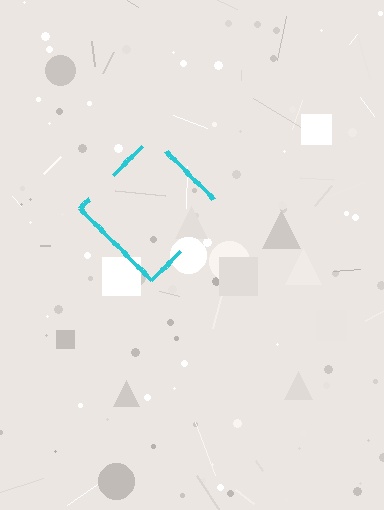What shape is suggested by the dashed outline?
The dashed outline suggests a diamond.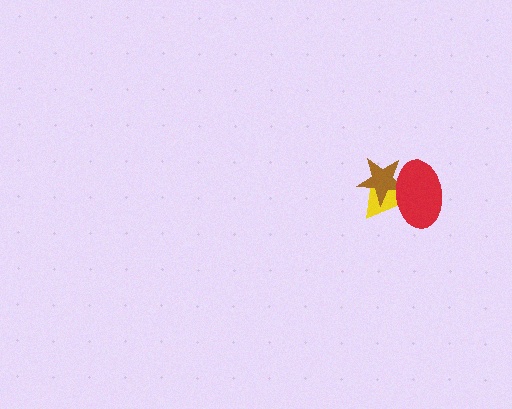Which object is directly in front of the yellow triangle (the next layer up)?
The brown star is directly in front of the yellow triangle.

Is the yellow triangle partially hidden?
Yes, it is partially covered by another shape.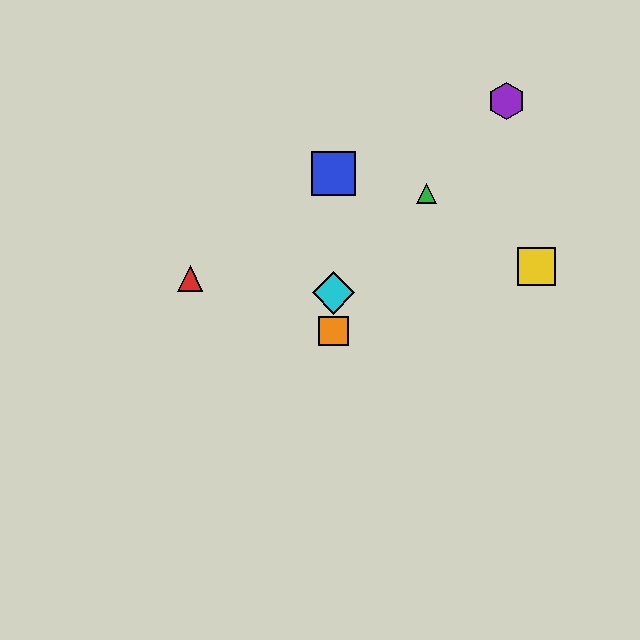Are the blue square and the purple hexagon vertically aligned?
No, the blue square is at x≈333 and the purple hexagon is at x≈507.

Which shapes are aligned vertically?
The blue square, the orange square, the cyan diamond are aligned vertically.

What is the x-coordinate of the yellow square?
The yellow square is at x≈537.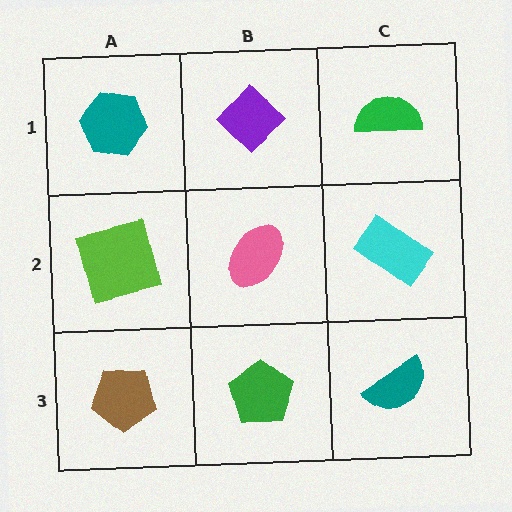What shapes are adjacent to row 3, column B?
A pink ellipse (row 2, column B), a brown pentagon (row 3, column A), a teal semicircle (row 3, column C).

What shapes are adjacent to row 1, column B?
A pink ellipse (row 2, column B), a teal hexagon (row 1, column A), a green semicircle (row 1, column C).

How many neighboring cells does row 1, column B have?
3.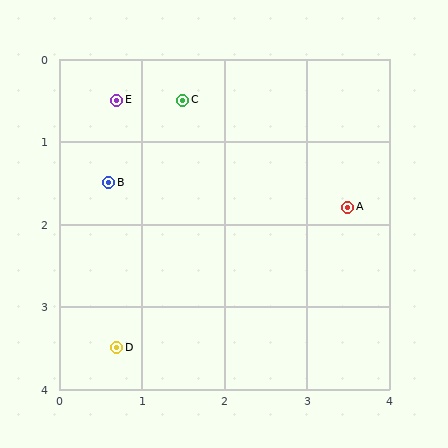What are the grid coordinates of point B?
Point B is at approximately (0.6, 1.5).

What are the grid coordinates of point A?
Point A is at approximately (3.5, 1.8).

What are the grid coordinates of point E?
Point E is at approximately (0.7, 0.5).